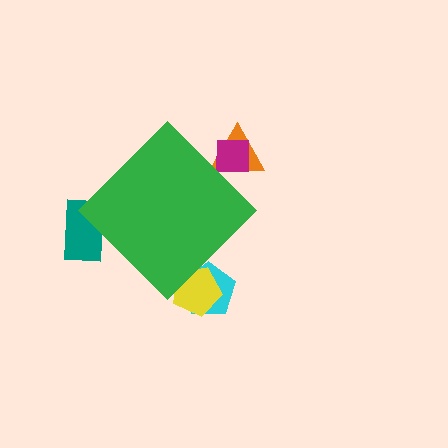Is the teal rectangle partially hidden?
Yes, the teal rectangle is partially hidden behind the green diamond.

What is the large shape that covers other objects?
A green diamond.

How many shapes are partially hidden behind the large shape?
5 shapes are partially hidden.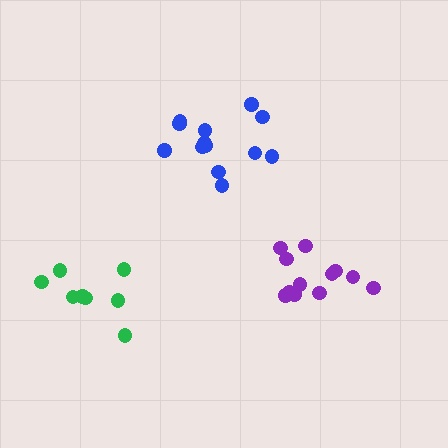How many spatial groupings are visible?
There are 3 spatial groupings.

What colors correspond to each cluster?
The clusters are colored: purple, green, blue.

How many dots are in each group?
Group 1: 12 dots, Group 2: 8 dots, Group 3: 13 dots (33 total).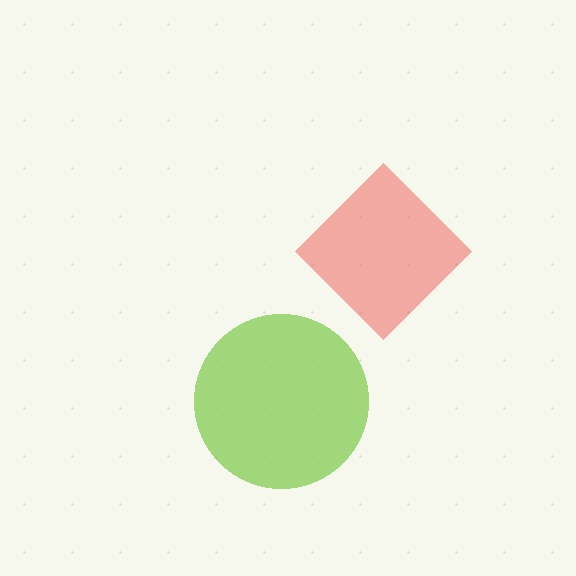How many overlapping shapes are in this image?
There are 2 overlapping shapes in the image.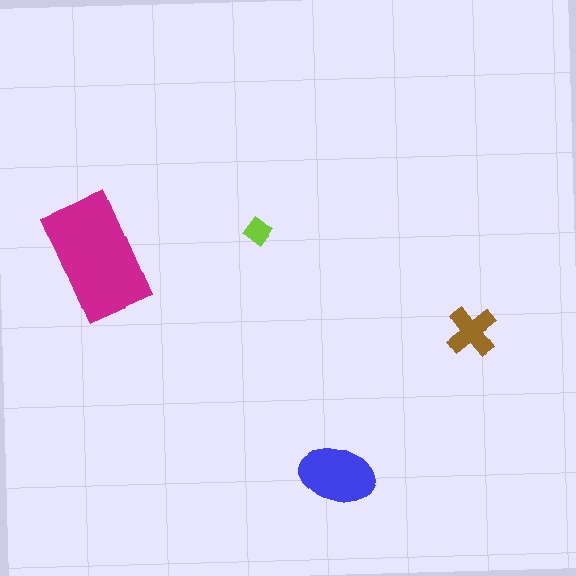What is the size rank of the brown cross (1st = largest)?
3rd.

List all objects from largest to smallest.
The magenta rectangle, the blue ellipse, the brown cross, the lime diamond.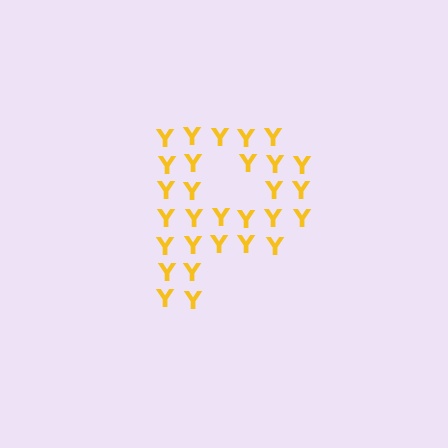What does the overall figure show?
The overall figure shows the letter P.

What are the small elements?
The small elements are letter Y's.